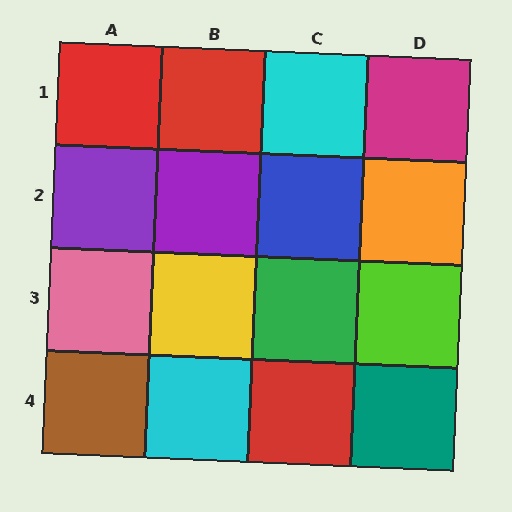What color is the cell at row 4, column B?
Cyan.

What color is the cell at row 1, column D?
Magenta.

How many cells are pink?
1 cell is pink.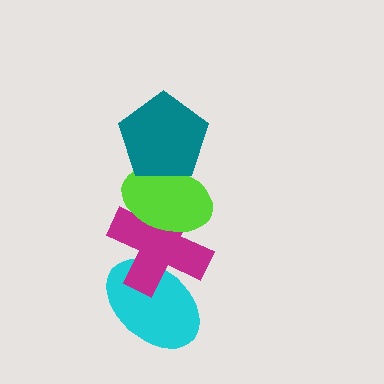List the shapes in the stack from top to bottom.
From top to bottom: the teal pentagon, the lime ellipse, the magenta cross, the cyan ellipse.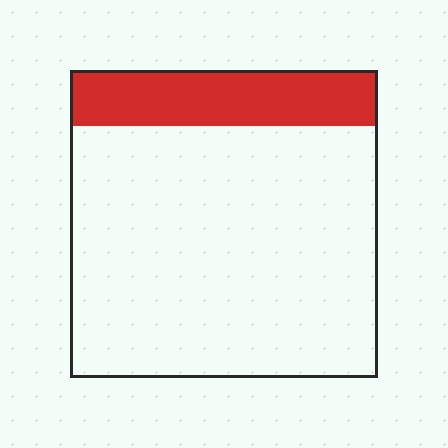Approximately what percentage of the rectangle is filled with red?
Approximately 20%.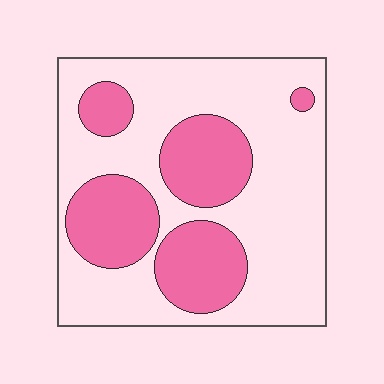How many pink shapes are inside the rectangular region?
5.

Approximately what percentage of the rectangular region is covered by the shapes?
Approximately 35%.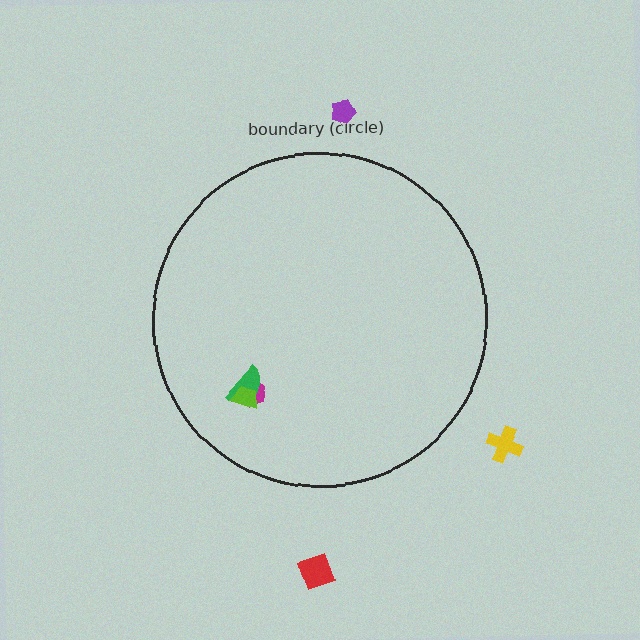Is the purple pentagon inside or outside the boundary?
Outside.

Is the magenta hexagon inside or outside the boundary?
Inside.